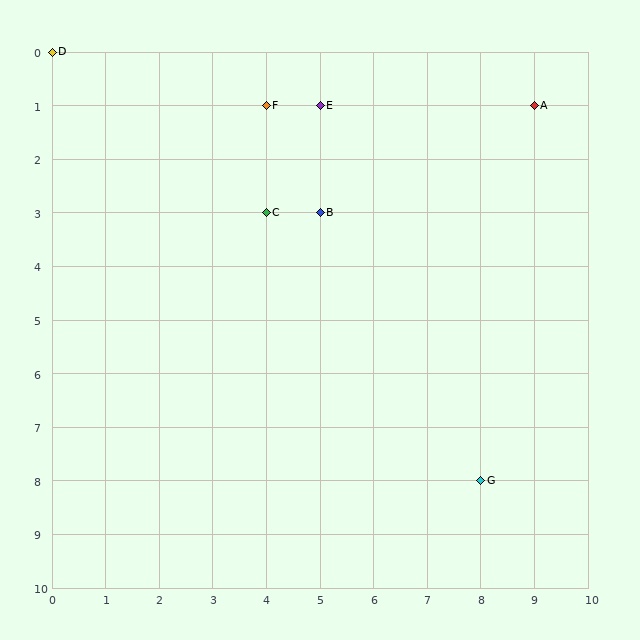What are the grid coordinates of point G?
Point G is at grid coordinates (8, 8).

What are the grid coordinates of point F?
Point F is at grid coordinates (4, 1).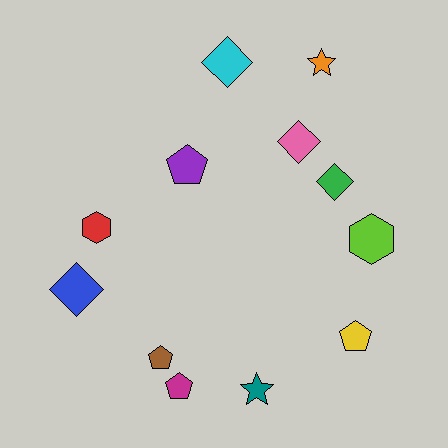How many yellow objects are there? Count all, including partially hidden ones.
There is 1 yellow object.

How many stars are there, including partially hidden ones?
There are 2 stars.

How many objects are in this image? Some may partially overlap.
There are 12 objects.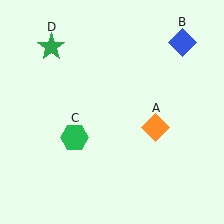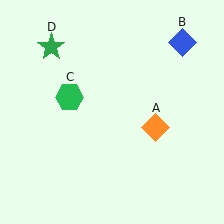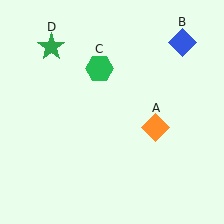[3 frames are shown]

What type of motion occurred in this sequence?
The green hexagon (object C) rotated clockwise around the center of the scene.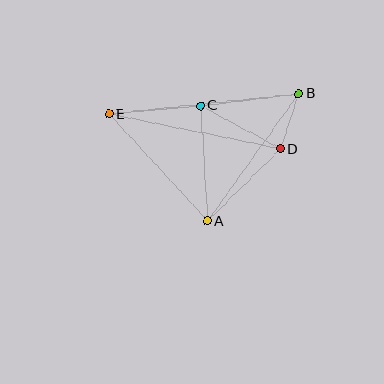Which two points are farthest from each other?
Points B and E are farthest from each other.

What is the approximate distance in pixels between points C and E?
The distance between C and E is approximately 92 pixels.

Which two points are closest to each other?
Points B and D are closest to each other.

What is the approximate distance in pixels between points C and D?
The distance between C and D is approximately 91 pixels.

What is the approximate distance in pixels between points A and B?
The distance between A and B is approximately 157 pixels.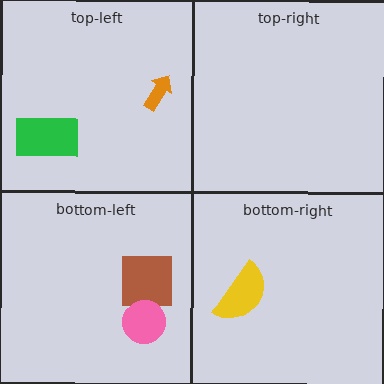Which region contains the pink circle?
The bottom-left region.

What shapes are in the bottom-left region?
The brown square, the pink circle.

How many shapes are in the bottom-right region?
1.